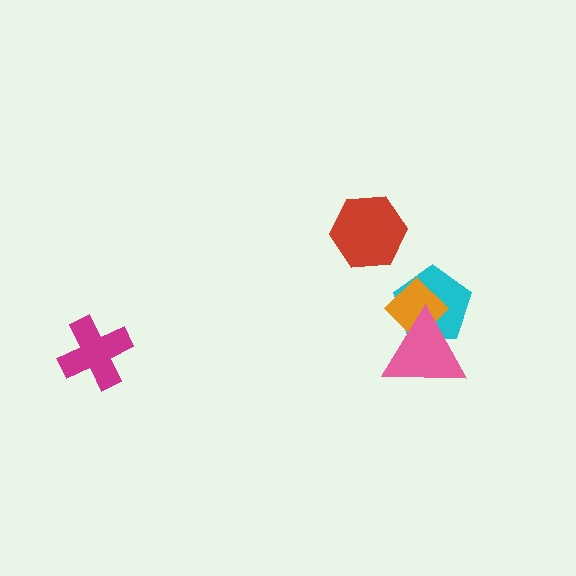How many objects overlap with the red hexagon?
0 objects overlap with the red hexagon.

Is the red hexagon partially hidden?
No, no other shape covers it.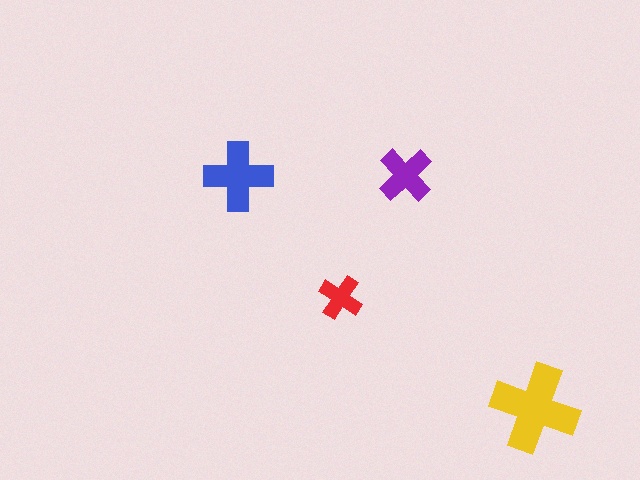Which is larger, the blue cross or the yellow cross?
The yellow one.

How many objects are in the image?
There are 4 objects in the image.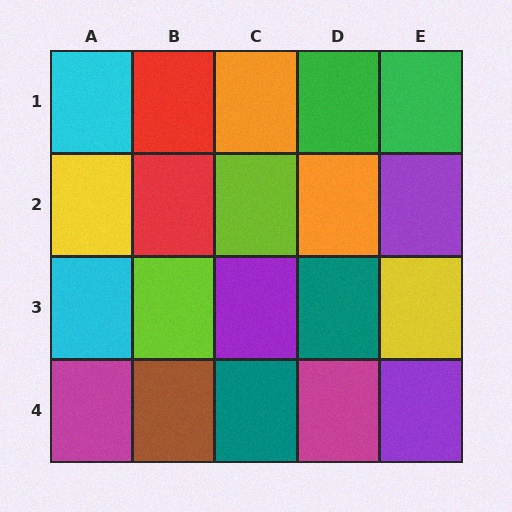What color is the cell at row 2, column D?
Orange.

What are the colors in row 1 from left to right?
Cyan, red, orange, green, green.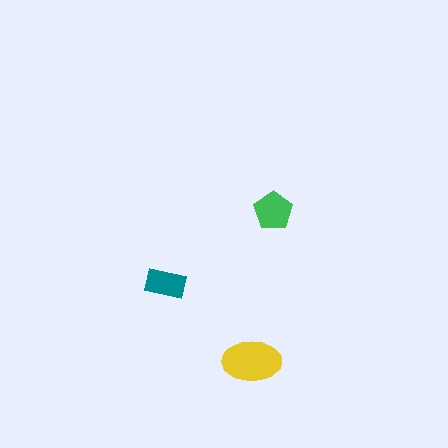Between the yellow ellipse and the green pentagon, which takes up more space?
The yellow ellipse.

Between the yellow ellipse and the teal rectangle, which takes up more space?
The yellow ellipse.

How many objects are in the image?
There are 3 objects in the image.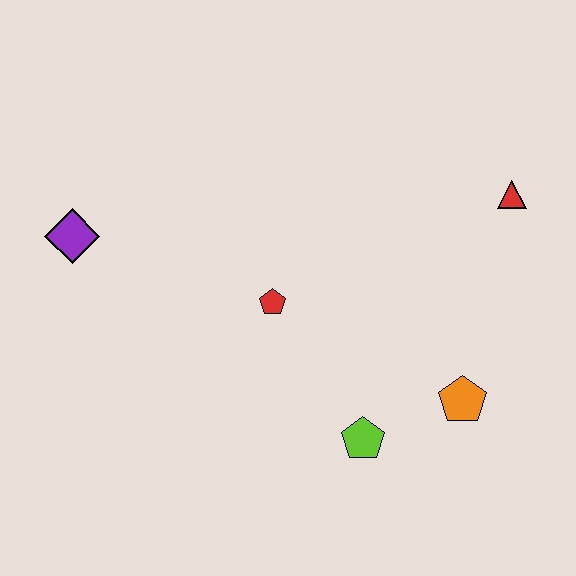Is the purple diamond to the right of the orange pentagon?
No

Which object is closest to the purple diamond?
The red pentagon is closest to the purple diamond.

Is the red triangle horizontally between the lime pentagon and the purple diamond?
No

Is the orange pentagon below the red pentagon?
Yes